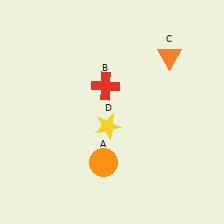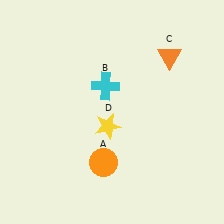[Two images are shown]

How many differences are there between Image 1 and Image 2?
There is 1 difference between the two images.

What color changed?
The cross (B) changed from red in Image 1 to cyan in Image 2.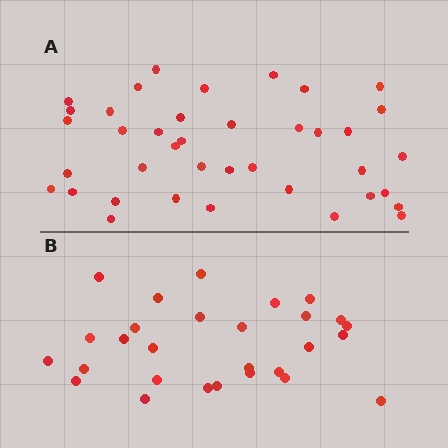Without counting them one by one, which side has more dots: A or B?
Region A (the top region) has more dots.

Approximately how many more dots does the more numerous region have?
Region A has roughly 12 or so more dots than region B.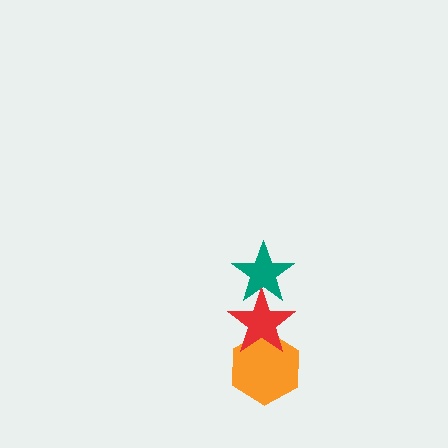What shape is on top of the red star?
The teal star is on top of the red star.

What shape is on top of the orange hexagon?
The red star is on top of the orange hexagon.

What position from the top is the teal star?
The teal star is 1st from the top.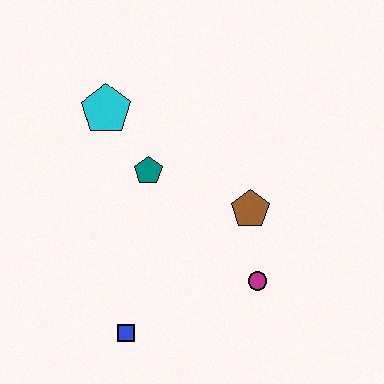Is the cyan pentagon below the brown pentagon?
No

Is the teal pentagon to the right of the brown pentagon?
No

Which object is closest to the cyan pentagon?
The teal pentagon is closest to the cyan pentagon.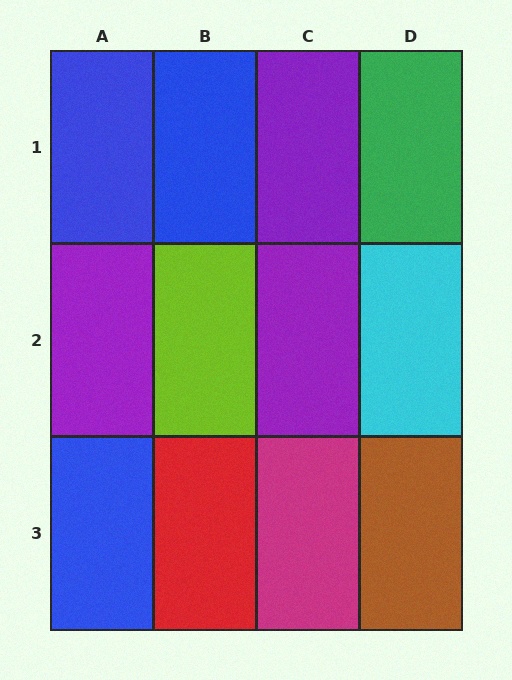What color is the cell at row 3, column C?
Magenta.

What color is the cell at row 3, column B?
Red.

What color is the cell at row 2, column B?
Lime.